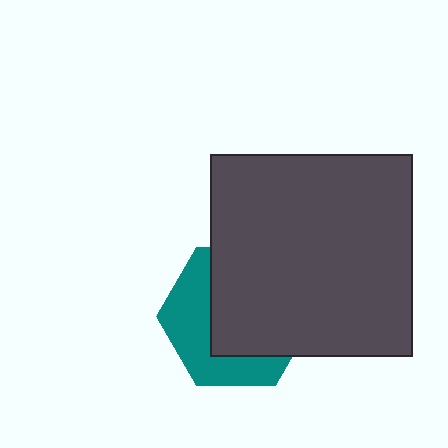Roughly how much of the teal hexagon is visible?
A small part of it is visible (roughly 41%).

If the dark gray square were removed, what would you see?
You would see the complete teal hexagon.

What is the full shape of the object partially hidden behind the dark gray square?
The partially hidden object is a teal hexagon.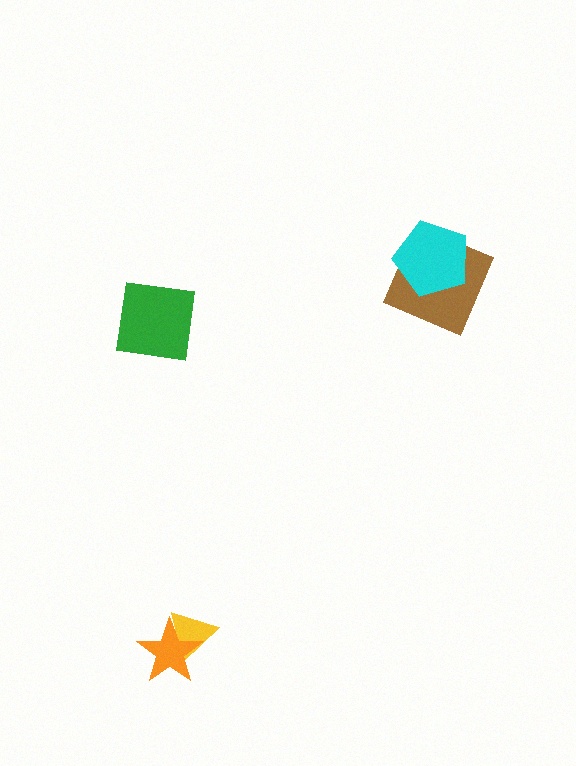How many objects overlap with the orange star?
1 object overlaps with the orange star.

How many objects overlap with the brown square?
1 object overlaps with the brown square.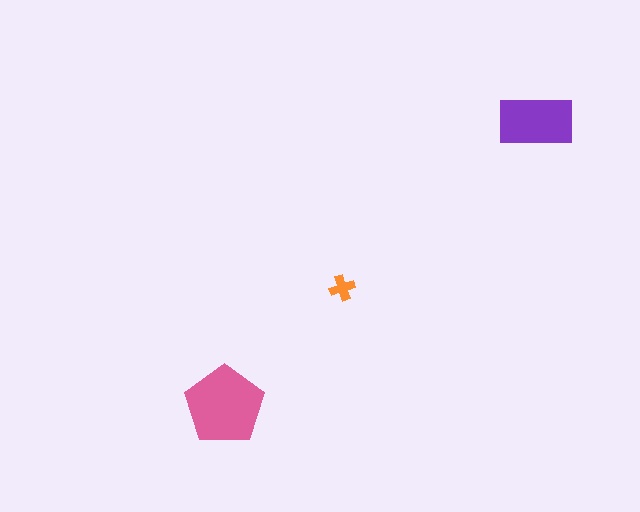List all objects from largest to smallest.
The pink pentagon, the purple rectangle, the orange cross.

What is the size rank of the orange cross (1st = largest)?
3rd.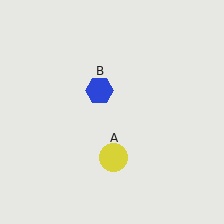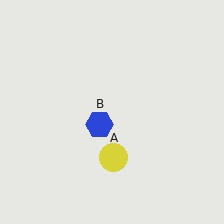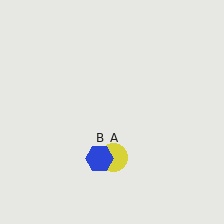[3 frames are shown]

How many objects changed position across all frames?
1 object changed position: blue hexagon (object B).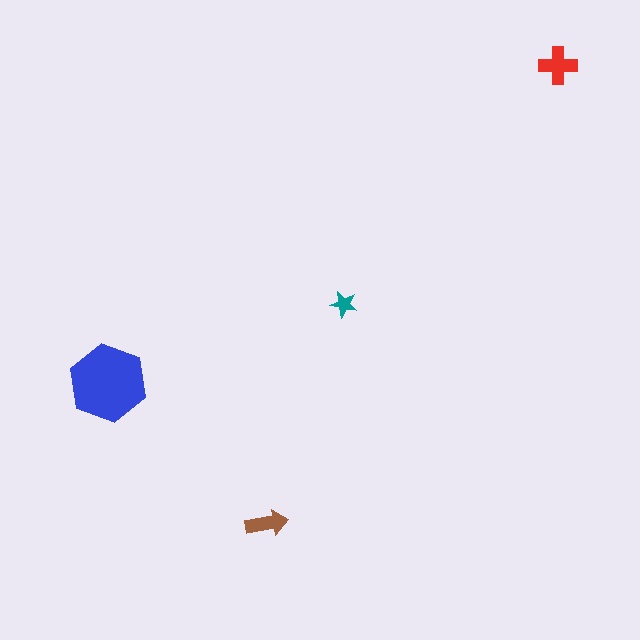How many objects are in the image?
There are 4 objects in the image.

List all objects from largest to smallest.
The blue hexagon, the red cross, the brown arrow, the teal star.